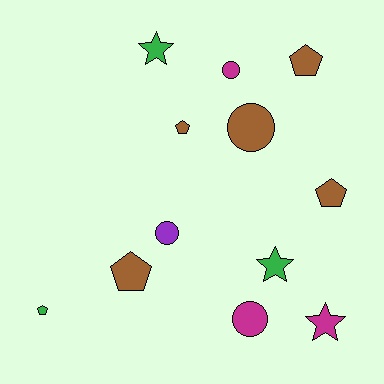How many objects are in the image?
There are 12 objects.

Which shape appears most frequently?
Pentagon, with 5 objects.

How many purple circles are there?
There is 1 purple circle.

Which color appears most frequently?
Brown, with 5 objects.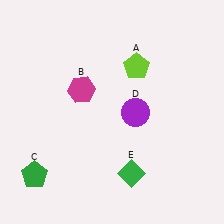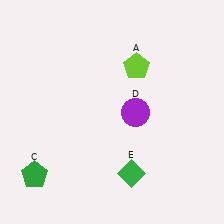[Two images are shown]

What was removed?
The magenta hexagon (B) was removed in Image 2.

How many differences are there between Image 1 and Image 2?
There is 1 difference between the two images.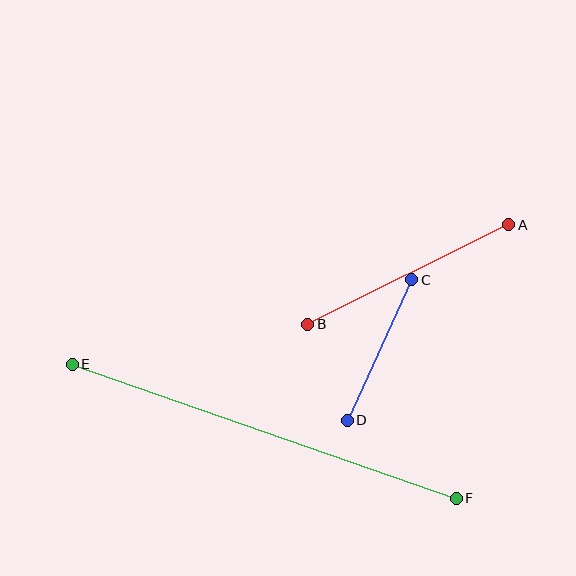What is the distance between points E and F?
The distance is approximately 406 pixels.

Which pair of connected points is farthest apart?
Points E and F are farthest apart.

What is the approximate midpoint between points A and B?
The midpoint is at approximately (408, 274) pixels.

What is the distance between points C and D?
The distance is approximately 155 pixels.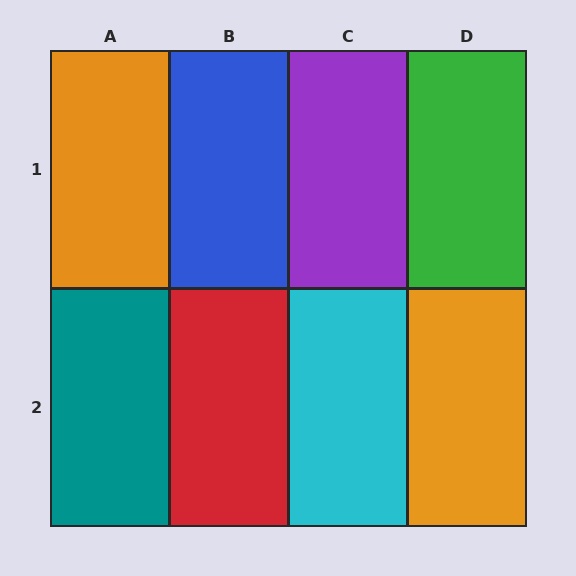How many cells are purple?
1 cell is purple.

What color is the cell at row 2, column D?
Orange.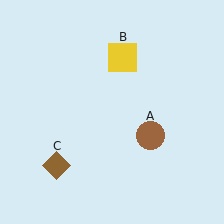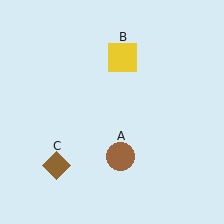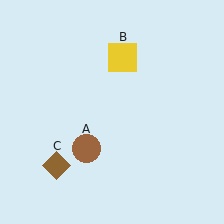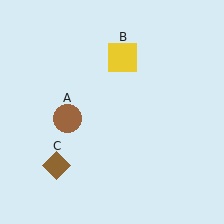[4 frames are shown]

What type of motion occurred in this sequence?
The brown circle (object A) rotated clockwise around the center of the scene.